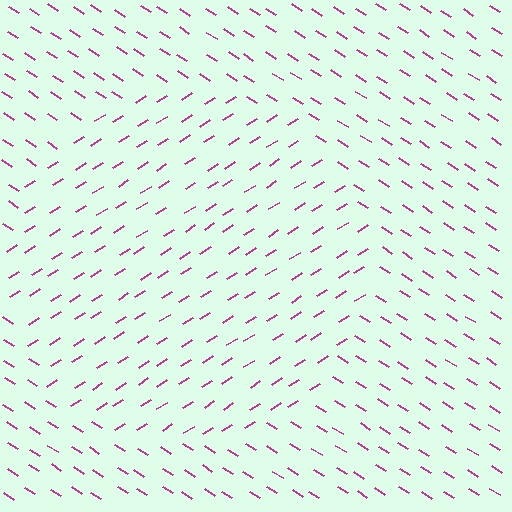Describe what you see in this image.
The image is filled with small magenta line segments. A circle region in the image has lines oriented differently from the surrounding lines, creating a visible texture boundary.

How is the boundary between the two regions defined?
The boundary is defined purely by a change in line orientation (approximately 65 degrees difference). All lines are the same color and thickness.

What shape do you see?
I see a circle.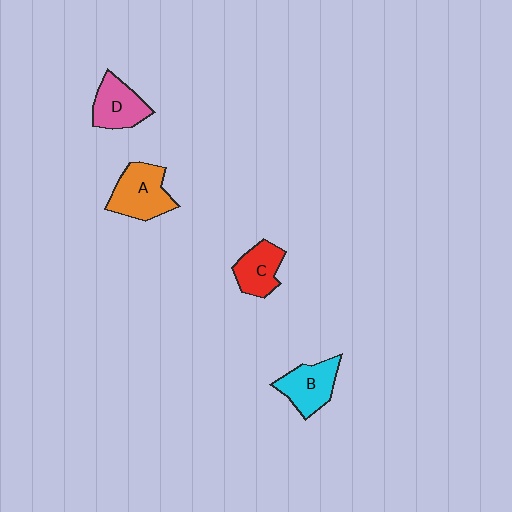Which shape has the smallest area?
Shape C (red).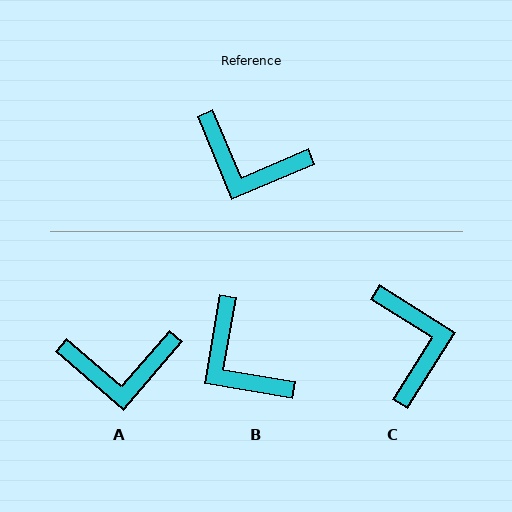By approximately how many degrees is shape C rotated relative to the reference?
Approximately 125 degrees counter-clockwise.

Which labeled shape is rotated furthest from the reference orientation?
C, about 125 degrees away.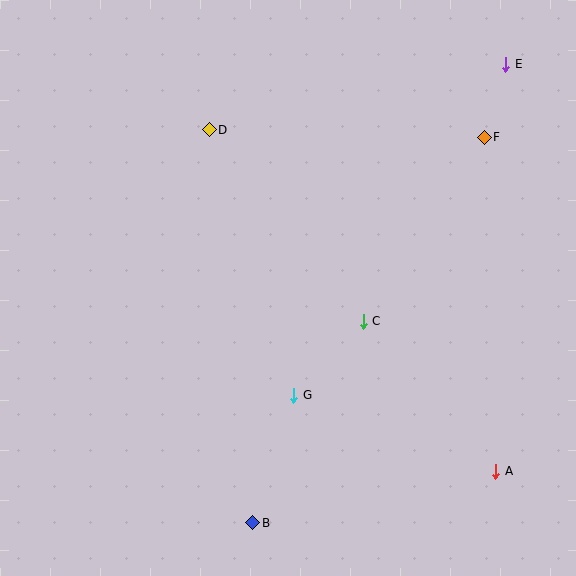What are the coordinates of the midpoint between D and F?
The midpoint between D and F is at (347, 133).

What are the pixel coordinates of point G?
Point G is at (294, 395).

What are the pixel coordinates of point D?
Point D is at (209, 130).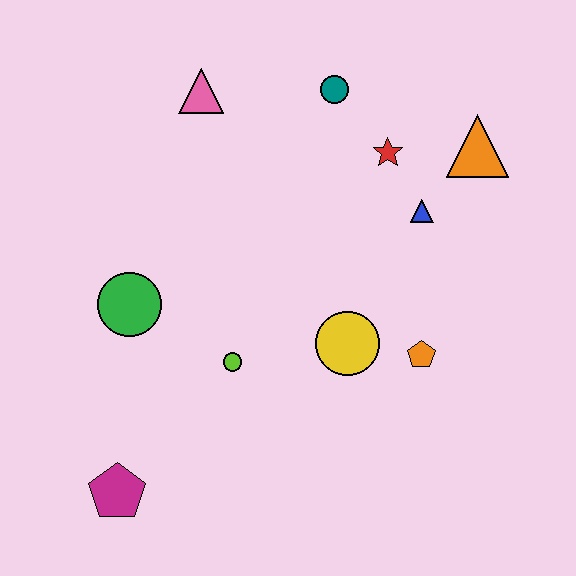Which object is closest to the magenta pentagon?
The lime circle is closest to the magenta pentagon.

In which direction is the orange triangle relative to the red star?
The orange triangle is to the right of the red star.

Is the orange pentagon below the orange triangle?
Yes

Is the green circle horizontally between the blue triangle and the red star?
No